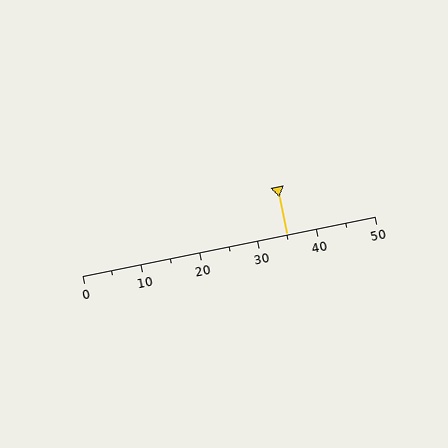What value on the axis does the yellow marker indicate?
The marker indicates approximately 35.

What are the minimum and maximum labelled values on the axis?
The axis runs from 0 to 50.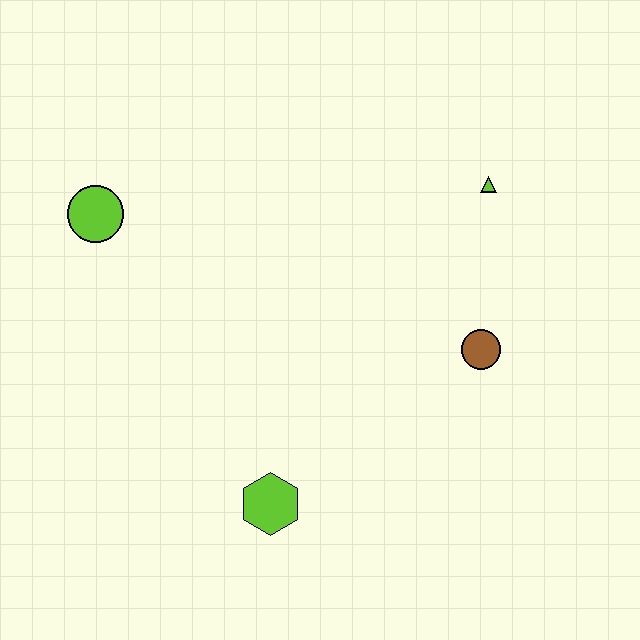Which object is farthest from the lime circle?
The brown circle is farthest from the lime circle.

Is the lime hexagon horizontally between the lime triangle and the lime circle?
Yes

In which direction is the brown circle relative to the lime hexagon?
The brown circle is to the right of the lime hexagon.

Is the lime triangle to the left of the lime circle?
No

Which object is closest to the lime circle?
The lime hexagon is closest to the lime circle.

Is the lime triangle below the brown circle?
No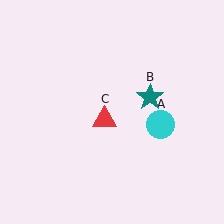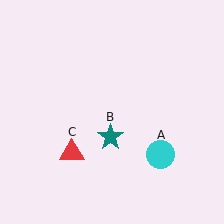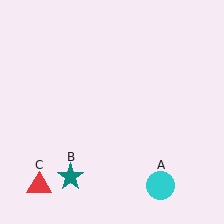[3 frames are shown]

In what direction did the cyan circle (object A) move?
The cyan circle (object A) moved down.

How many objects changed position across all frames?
3 objects changed position: cyan circle (object A), teal star (object B), red triangle (object C).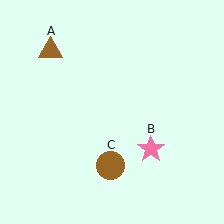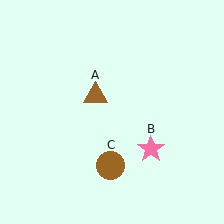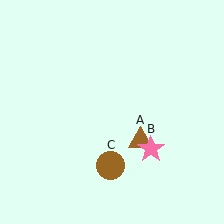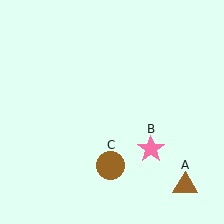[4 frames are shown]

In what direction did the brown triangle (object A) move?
The brown triangle (object A) moved down and to the right.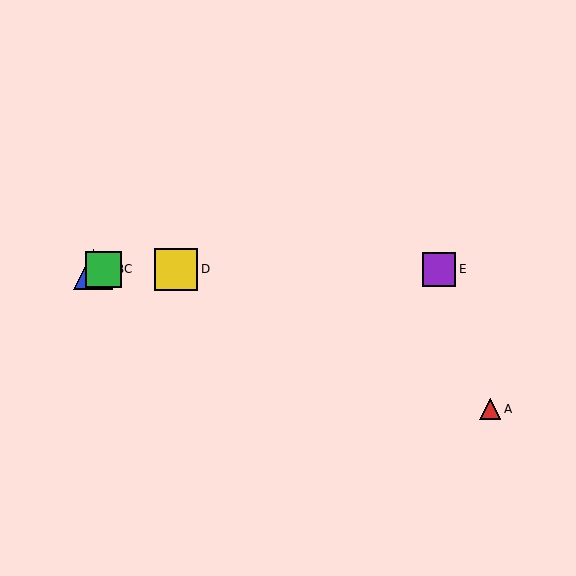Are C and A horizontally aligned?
No, C is at y≈269 and A is at y≈409.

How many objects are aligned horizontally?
4 objects (B, C, D, E) are aligned horizontally.